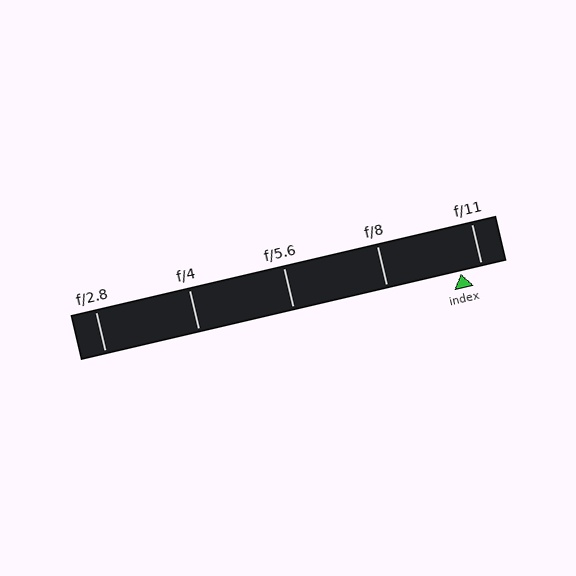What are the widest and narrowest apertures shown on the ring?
The widest aperture shown is f/2.8 and the narrowest is f/11.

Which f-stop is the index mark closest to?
The index mark is closest to f/11.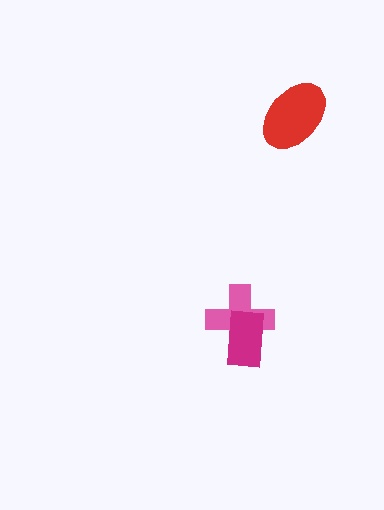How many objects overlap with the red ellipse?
0 objects overlap with the red ellipse.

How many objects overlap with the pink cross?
1 object overlaps with the pink cross.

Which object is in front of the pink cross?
The magenta rectangle is in front of the pink cross.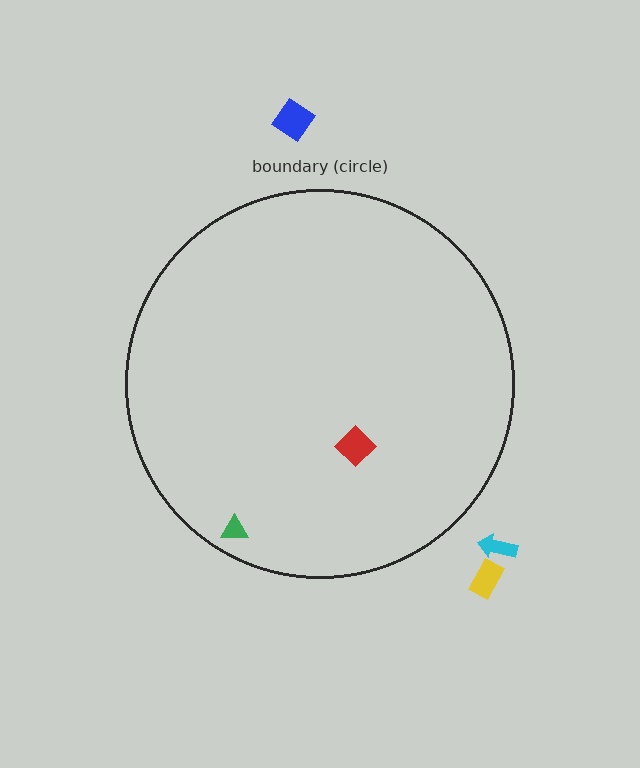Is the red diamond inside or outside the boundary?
Inside.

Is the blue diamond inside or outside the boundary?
Outside.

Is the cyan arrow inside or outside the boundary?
Outside.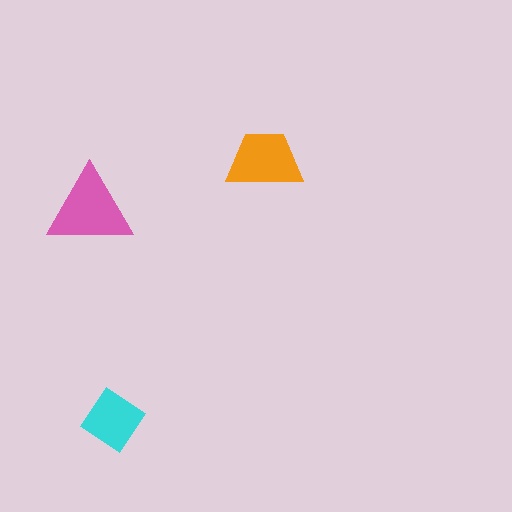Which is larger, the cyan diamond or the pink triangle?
The pink triangle.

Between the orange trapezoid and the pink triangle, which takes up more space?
The pink triangle.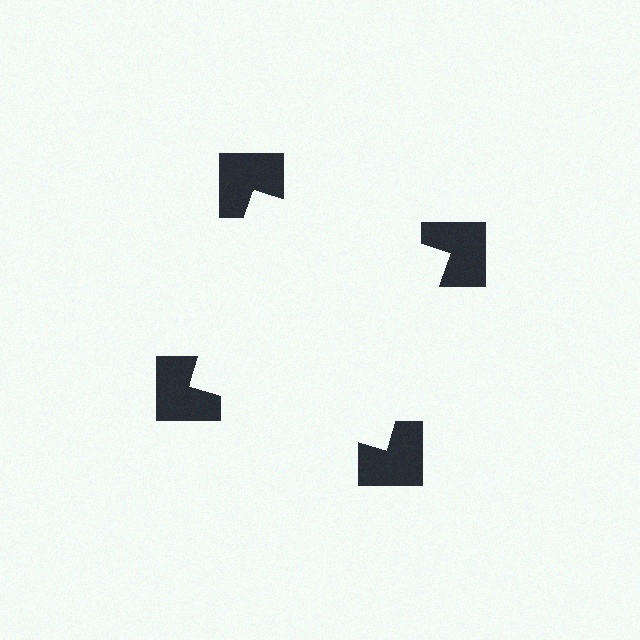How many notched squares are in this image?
There are 4 — one at each vertex of the illusory square.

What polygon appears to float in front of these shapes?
An illusory square — its edges are inferred from the aligned wedge cuts in the notched squares, not physically drawn.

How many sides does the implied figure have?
4 sides.